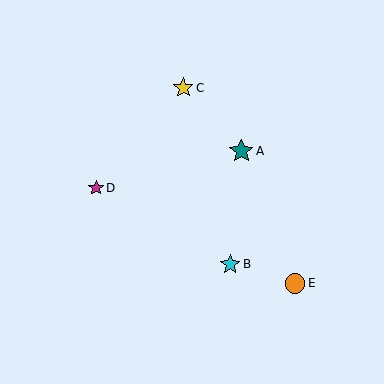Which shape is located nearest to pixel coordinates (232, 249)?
The cyan star (labeled B) at (230, 264) is nearest to that location.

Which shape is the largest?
The teal star (labeled A) is the largest.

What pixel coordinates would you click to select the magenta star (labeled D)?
Click at (96, 188) to select the magenta star D.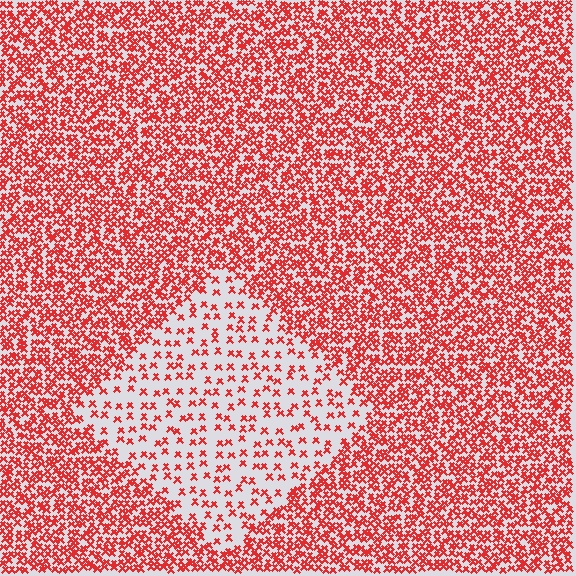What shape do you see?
I see a diamond.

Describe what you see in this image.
The image contains small red elements arranged at two different densities. A diamond-shaped region is visible where the elements are less densely packed than the surrounding area.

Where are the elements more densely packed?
The elements are more densely packed outside the diamond boundary.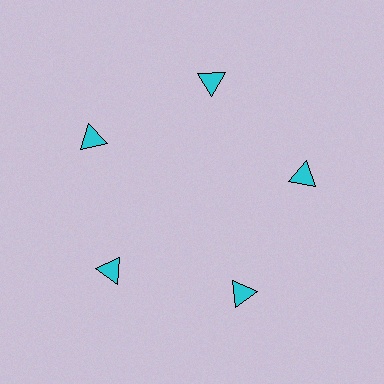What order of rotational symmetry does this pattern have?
This pattern has 5-fold rotational symmetry.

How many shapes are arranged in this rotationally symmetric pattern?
There are 5 shapes, arranged in 5 groups of 1.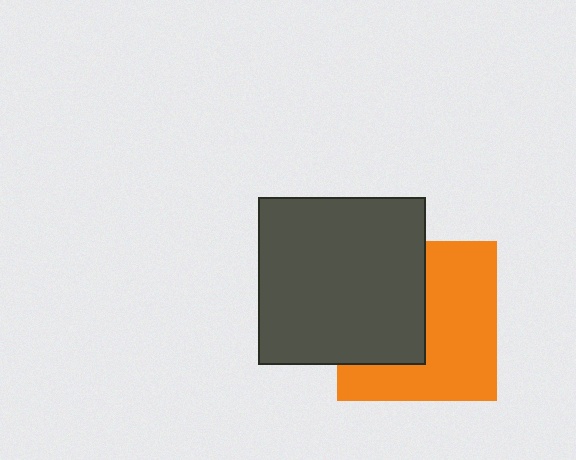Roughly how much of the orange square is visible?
About half of it is visible (roughly 57%).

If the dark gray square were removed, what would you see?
You would see the complete orange square.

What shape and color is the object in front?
The object in front is a dark gray square.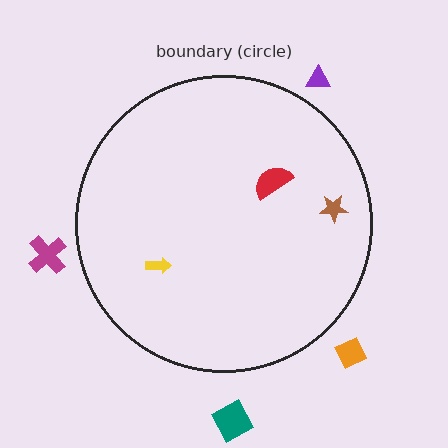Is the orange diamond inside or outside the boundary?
Outside.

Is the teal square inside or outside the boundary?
Outside.